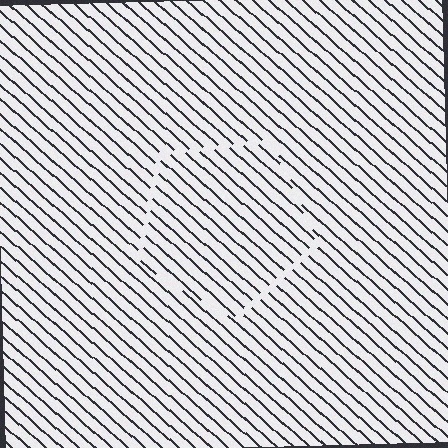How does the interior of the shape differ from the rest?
The interior of the shape contains the same grating, shifted by half a period — the contour is defined by the phase discontinuity where line-ends from the inner and outer gratings abut.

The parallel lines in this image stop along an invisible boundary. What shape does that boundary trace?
An illusory pentagon. The interior of the shape contains the same grating, shifted by half a period — the contour is defined by the phase discontinuity where line-ends from the inner and outer gratings abut.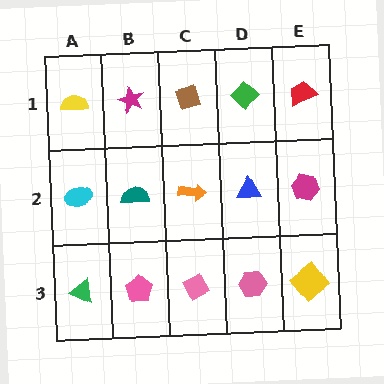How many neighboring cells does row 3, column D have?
3.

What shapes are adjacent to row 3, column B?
A teal semicircle (row 2, column B), a green triangle (row 3, column A), a pink diamond (row 3, column C).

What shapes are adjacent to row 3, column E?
A magenta hexagon (row 2, column E), a pink hexagon (row 3, column D).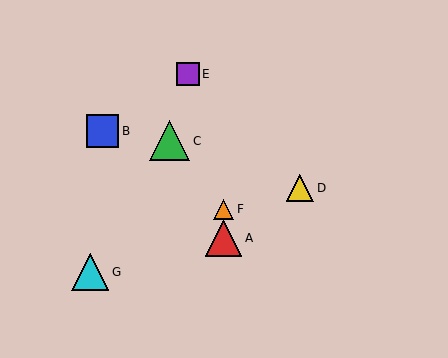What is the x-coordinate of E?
Object E is at x≈188.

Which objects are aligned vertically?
Objects A, F are aligned vertically.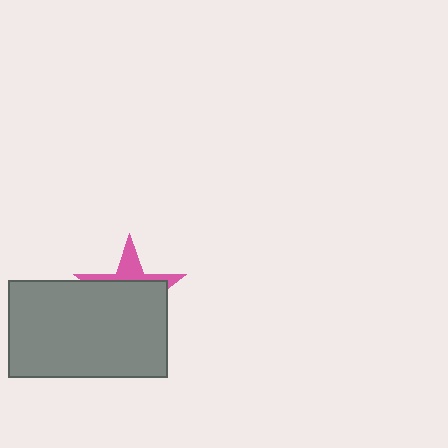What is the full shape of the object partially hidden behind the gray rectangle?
The partially hidden object is a pink star.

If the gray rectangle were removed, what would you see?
You would see the complete pink star.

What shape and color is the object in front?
The object in front is a gray rectangle.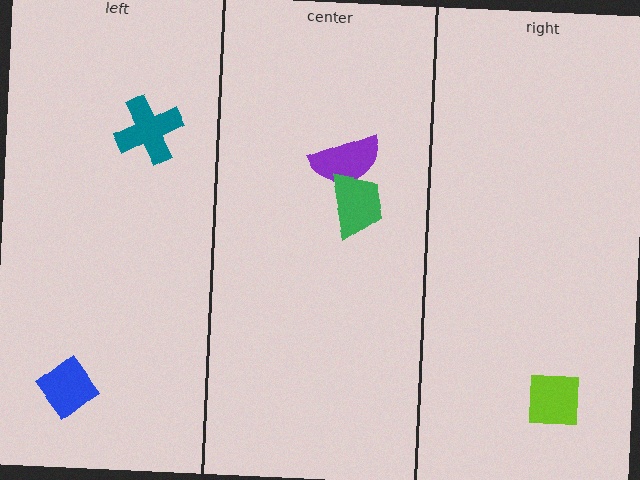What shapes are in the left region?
The teal cross, the blue diamond.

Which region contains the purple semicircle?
The center region.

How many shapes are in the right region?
1.